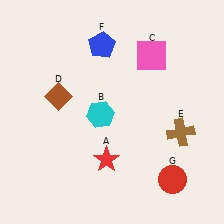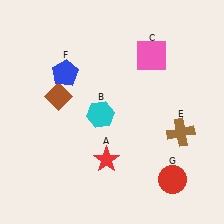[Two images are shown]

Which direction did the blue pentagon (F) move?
The blue pentagon (F) moved left.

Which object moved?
The blue pentagon (F) moved left.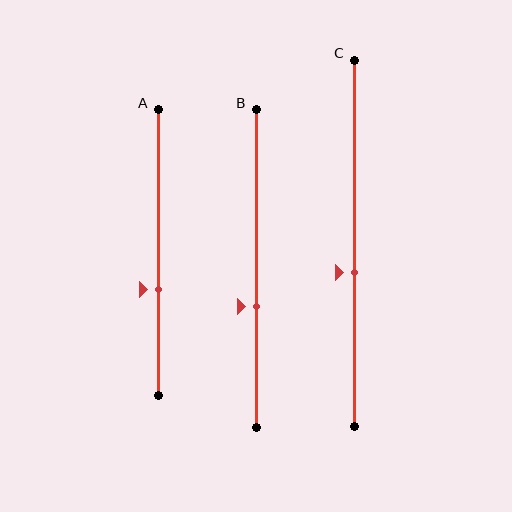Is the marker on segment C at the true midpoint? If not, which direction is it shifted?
No, the marker on segment C is shifted downward by about 8% of the segment length.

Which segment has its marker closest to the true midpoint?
Segment C has its marker closest to the true midpoint.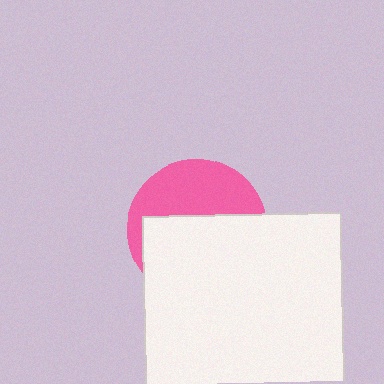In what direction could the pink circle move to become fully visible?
The pink circle could move up. That would shift it out from behind the white square entirely.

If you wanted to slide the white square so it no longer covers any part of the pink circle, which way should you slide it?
Slide it down — that is the most direct way to separate the two shapes.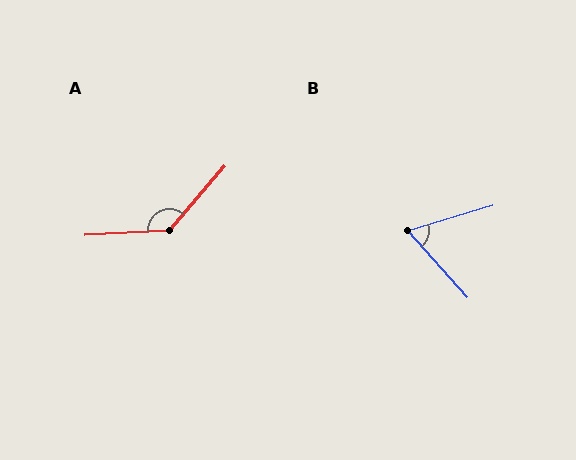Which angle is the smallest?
B, at approximately 65 degrees.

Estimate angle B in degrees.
Approximately 65 degrees.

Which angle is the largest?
A, at approximately 134 degrees.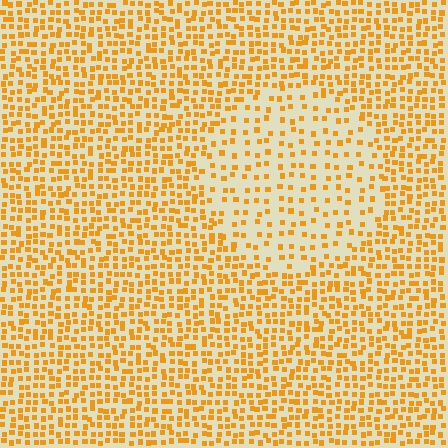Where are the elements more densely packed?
The elements are more densely packed outside the circle boundary.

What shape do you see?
I see a circle.